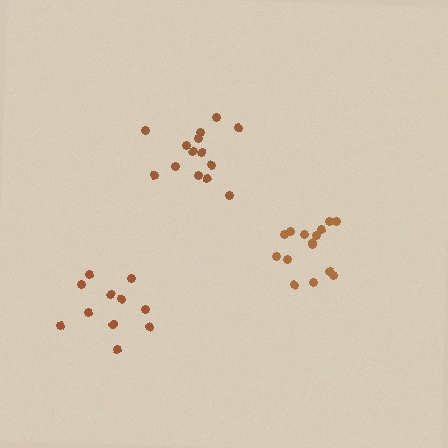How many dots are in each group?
Group 1: 14 dots, Group 2: 15 dots, Group 3: 11 dots (40 total).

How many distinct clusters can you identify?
There are 3 distinct clusters.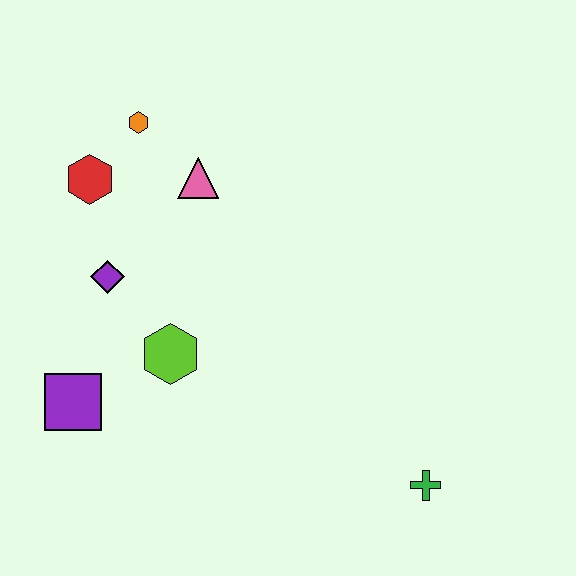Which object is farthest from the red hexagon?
The green cross is farthest from the red hexagon.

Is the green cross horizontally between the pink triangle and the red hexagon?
No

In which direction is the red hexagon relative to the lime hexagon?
The red hexagon is above the lime hexagon.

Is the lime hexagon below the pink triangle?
Yes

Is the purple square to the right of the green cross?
No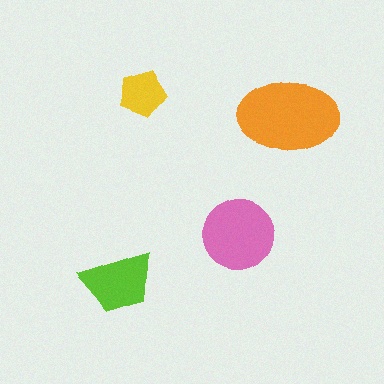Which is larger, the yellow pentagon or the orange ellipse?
The orange ellipse.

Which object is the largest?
The orange ellipse.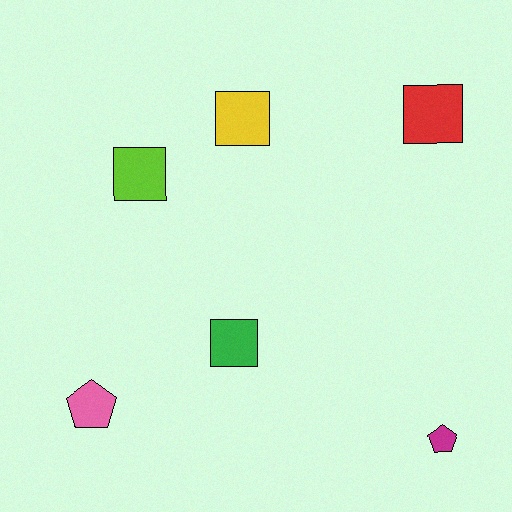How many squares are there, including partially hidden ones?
There are 4 squares.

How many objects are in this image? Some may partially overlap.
There are 6 objects.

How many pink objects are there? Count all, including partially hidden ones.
There is 1 pink object.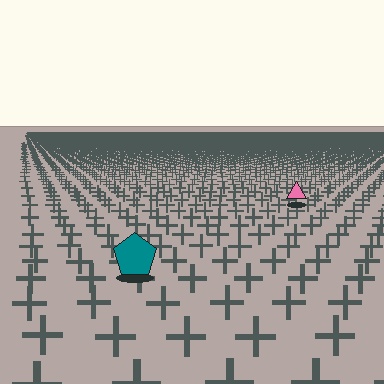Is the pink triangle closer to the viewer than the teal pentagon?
No. The teal pentagon is closer — you can tell from the texture gradient: the ground texture is coarser near it.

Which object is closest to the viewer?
The teal pentagon is closest. The texture marks near it are larger and more spread out.